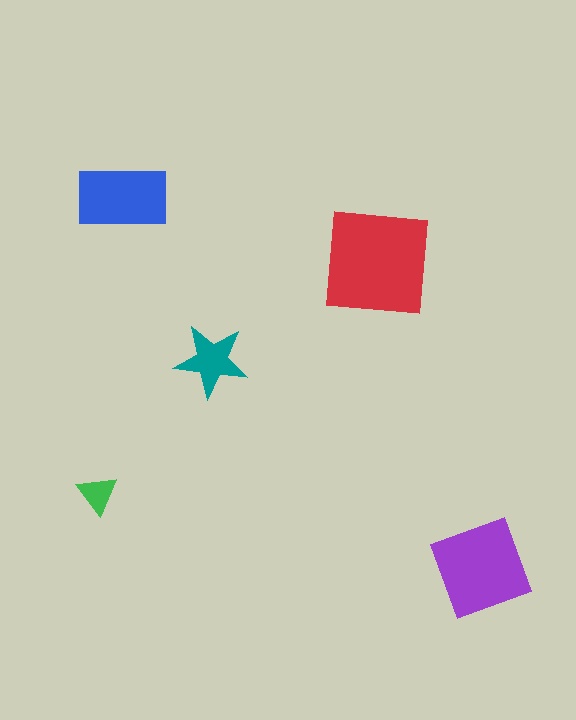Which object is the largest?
The red square.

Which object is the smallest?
The green triangle.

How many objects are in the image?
There are 5 objects in the image.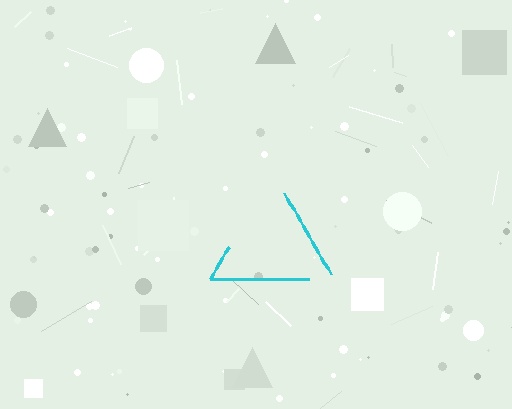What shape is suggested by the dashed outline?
The dashed outline suggests a triangle.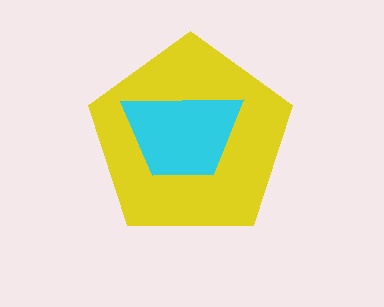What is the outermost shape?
The yellow pentagon.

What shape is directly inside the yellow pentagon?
The cyan trapezoid.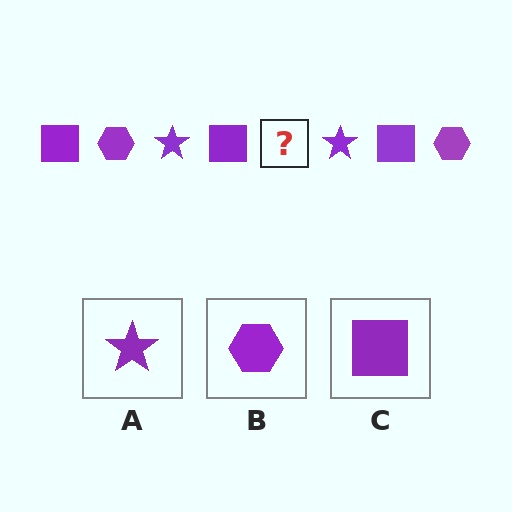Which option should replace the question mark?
Option B.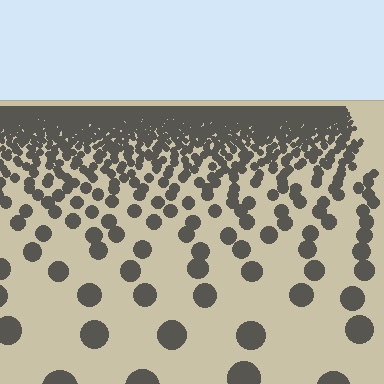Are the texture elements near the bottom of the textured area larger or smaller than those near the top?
Larger. Near the bottom, elements are closer to the viewer and appear at a bigger on-screen size.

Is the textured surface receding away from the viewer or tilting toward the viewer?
The surface is receding away from the viewer. Texture elements get smaller and denser toward the top.